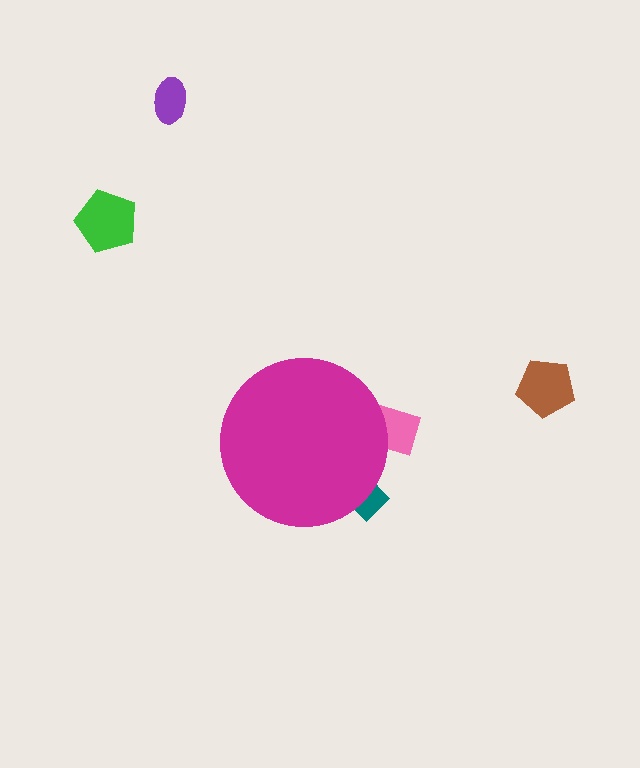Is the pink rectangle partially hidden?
Yes, the pink rectangle is partially hidden behind the magenta circle.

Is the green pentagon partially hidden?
No, the green pentagon is fully visible.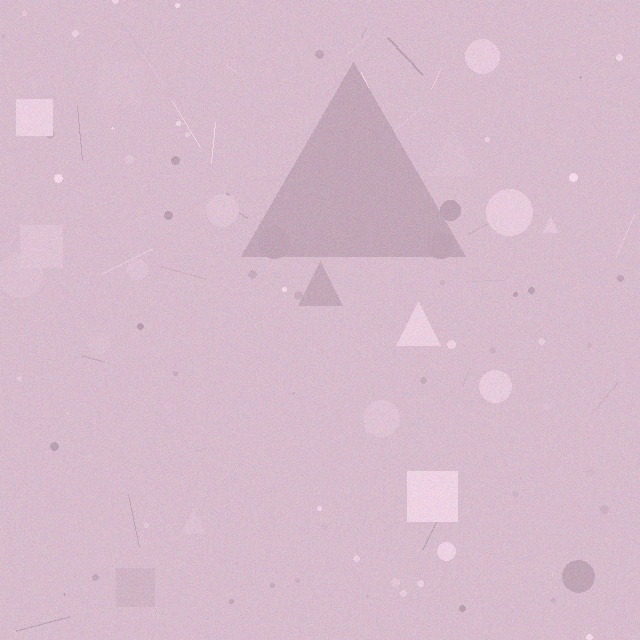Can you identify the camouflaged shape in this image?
The camouflaged shape is a triangle.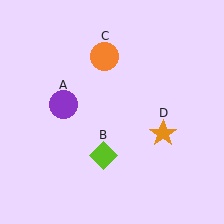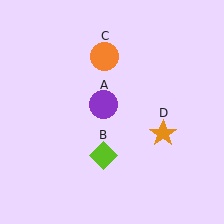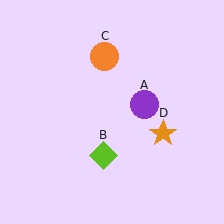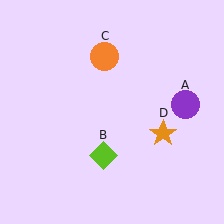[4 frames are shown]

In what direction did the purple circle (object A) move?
The purple circle (object A) moved right.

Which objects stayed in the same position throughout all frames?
Lime diamond (object B) and orange circle (object C) and orange star (object D) remained stationary.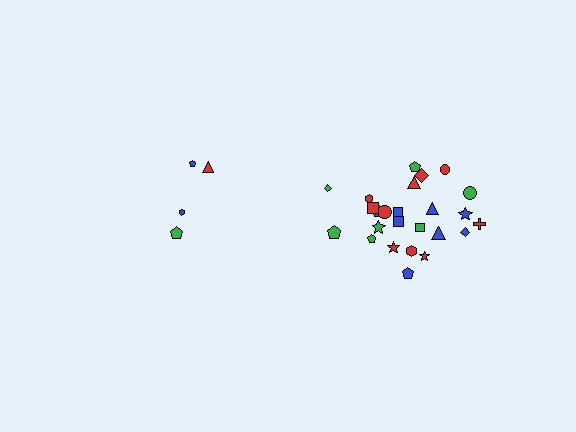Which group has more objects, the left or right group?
The right group.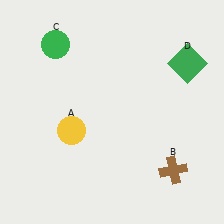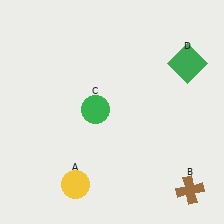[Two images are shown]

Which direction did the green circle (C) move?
The green circle (C) moved down.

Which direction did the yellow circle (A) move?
The yellow circle (A) moved down.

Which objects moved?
The objects that moved are: the yellow circle (A), the brown cross (B), the green circle (C).